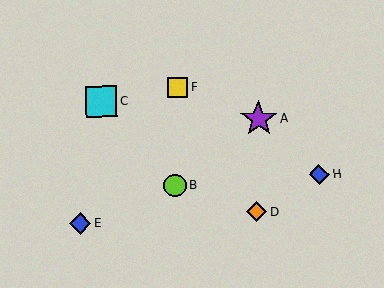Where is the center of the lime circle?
The center of the lime circle is at (175, 186).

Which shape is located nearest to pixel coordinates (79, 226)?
The blue diamond (labeled E) at (80, 223) is nearest to that location.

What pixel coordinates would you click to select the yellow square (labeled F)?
Click at (178, 88) to select the yellow square F.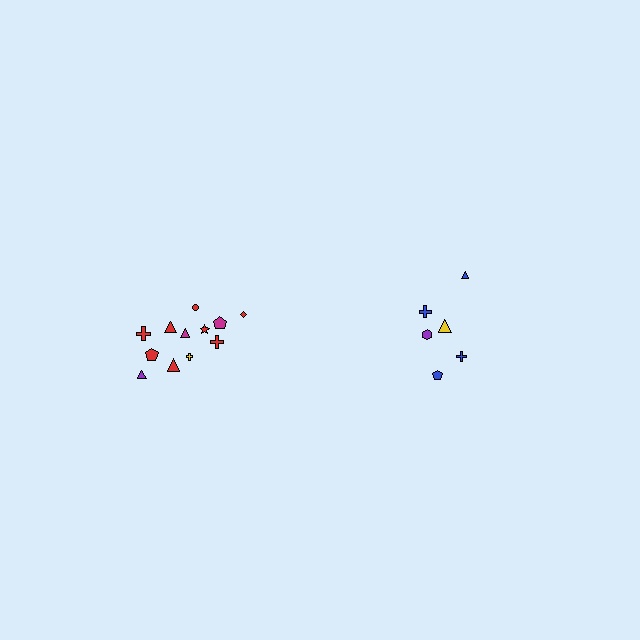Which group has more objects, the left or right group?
The left group.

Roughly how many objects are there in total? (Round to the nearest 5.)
Roughly 20 objects in total.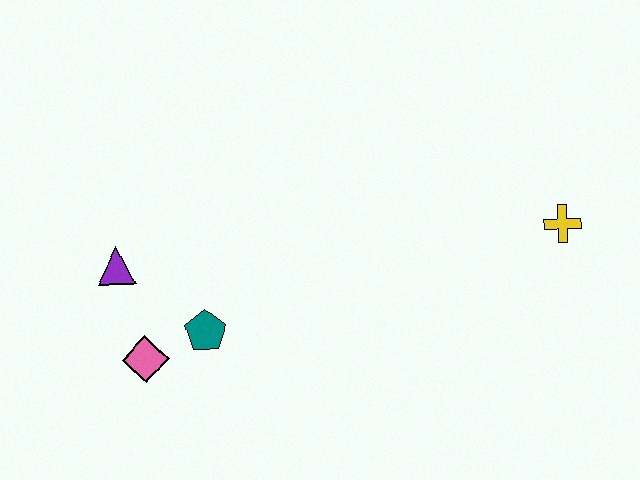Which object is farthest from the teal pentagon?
The yellow cross is farthest from the teal pentagon.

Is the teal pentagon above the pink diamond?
Yes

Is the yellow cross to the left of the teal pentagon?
No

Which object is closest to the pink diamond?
The teal pentagon is closest to the pink diamond.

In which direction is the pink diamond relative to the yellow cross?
The pink diamond is to the left of the yellow cross.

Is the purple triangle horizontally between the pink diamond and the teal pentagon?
No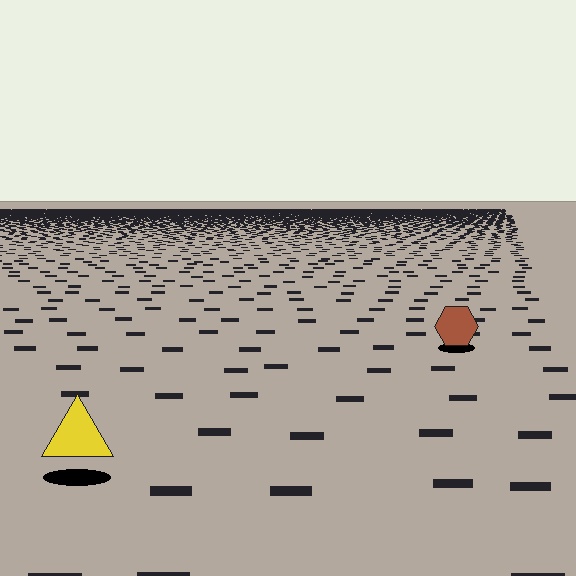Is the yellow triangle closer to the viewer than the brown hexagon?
Yes. The yellow triangle is closer — you can tell from the texture gradient: the ground texture is coarser near it.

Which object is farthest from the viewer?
The brown hexagon is farthest from the viewer. It appears smaller and the ground texture around it is denser.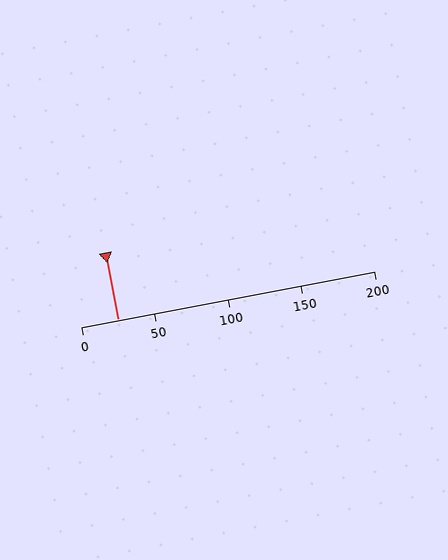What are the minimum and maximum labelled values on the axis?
The axis runs from 0 to 200.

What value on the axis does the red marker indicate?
The marker indicates approximately 25.